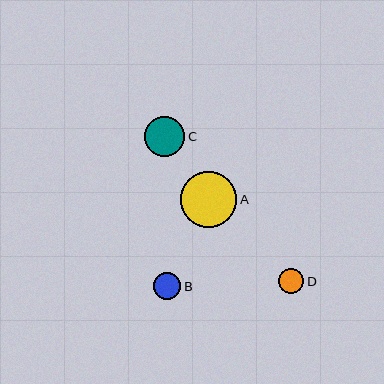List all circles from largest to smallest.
From largest to smallest: A, C, B, D.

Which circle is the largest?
Circle A is the largest with a size of approximately 56 pixels.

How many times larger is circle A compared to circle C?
Circle A is approximately 1.4 times the size of circle C.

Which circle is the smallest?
Circle D is the smallest with a size of approximately 25 pixels.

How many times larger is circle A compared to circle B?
Circle A is approximately 2.0 times the size of circle B.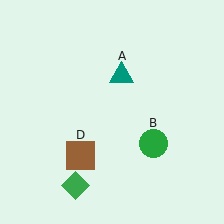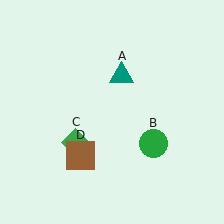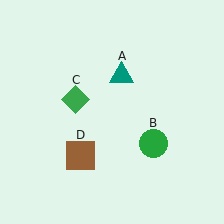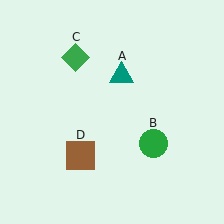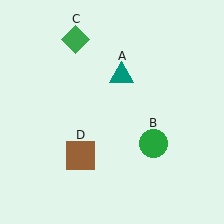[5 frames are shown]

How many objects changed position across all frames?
1 object changed position: green diamond (object C).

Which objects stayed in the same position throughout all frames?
Teal triangle (object A) and green circle (object B) and brown square (object D) remained stationary.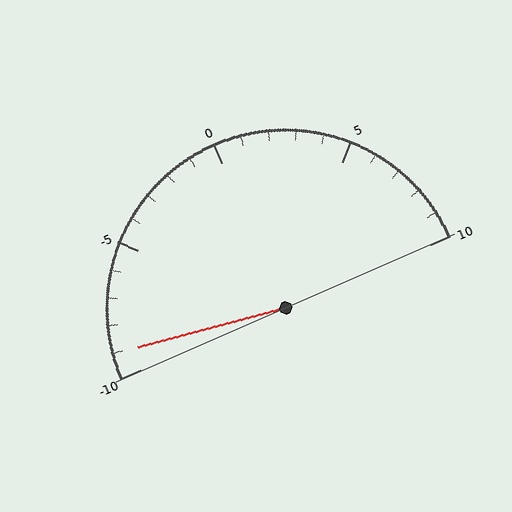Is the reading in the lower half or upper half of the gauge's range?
The reading is in the lower half of the range (-10 to 10).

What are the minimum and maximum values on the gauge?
The gauge ranges from -10 to 10.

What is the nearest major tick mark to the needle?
The nearest major tick mark is -10.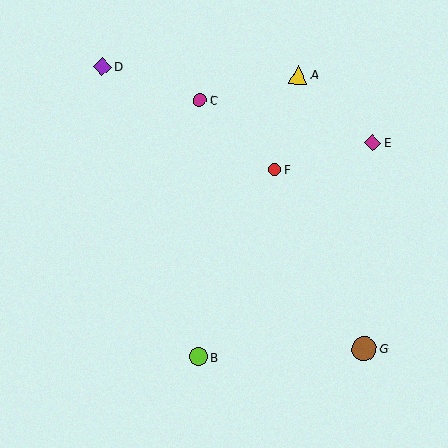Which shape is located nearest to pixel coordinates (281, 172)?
The red circle (labeled F) at (275, 169) is nearest to that location.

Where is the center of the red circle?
The center of the red circle is at (275, 169).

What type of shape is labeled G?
Shape G is a brown circle.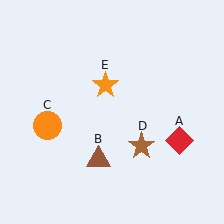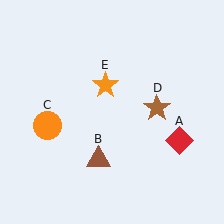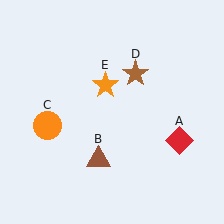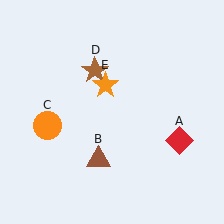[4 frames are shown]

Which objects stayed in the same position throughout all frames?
Red diamond (object A) and brown triangle (object B) and orange circle (object C) and orange star (object E) remained stationary.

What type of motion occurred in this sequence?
The brown star (object D) rotated counterclockwise around the center of the scene.